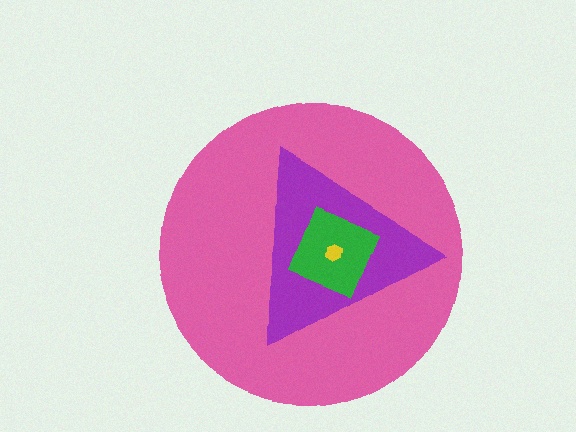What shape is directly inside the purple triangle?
The green square.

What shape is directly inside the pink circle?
The purple triangle.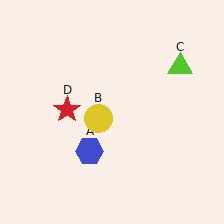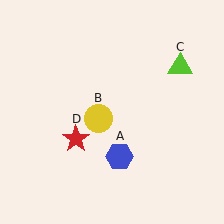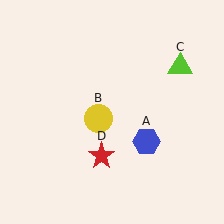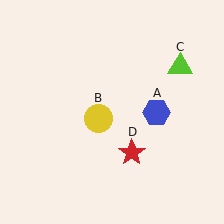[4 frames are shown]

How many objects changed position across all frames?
2 objects changed position: blue hexagon (object A), red star (object D).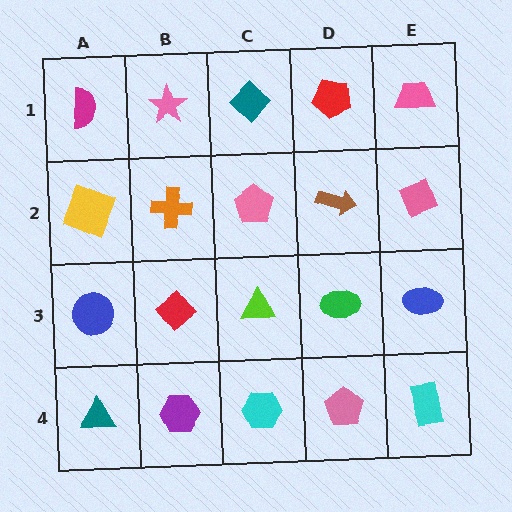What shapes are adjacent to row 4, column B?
A red diamond (row 3, column B), a teal triangle (row 4, column A), a cyan hexagon (row 4, column C).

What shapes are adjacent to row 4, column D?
A green ellipse (row 3, column D), a cyan hexagon (row 4, column C), a cyan rectangle (row 4, column E).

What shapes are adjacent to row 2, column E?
A pink trapezoid (row 1, column E), a blue ellipse (row 3, column E), a brown arrow (row 2, column D).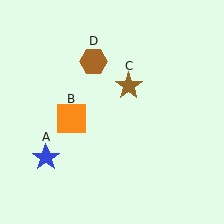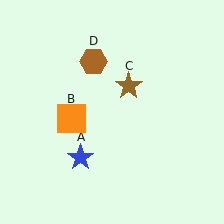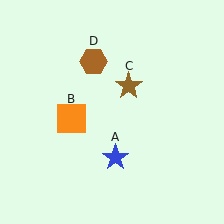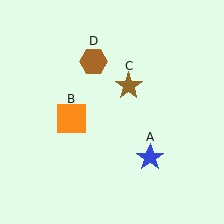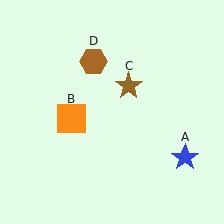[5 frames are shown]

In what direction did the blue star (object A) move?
The blue star (object A) moved right.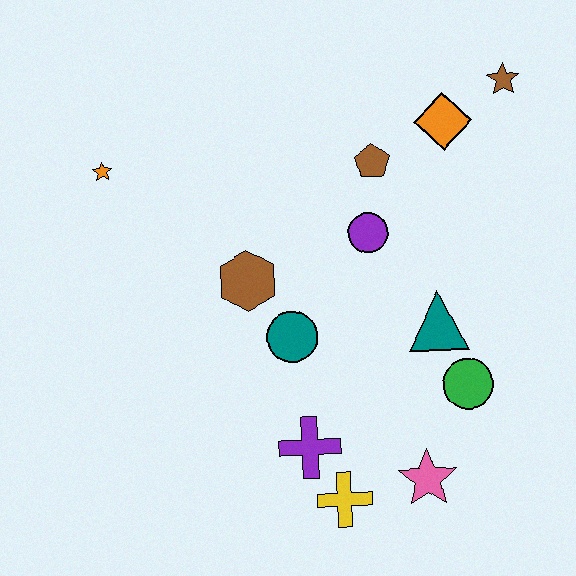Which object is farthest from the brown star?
The yellow cross is farthest from the brown star.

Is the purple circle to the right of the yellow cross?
Yes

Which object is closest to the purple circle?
The brown pentagon is closest to the purple circle.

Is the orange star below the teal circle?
No